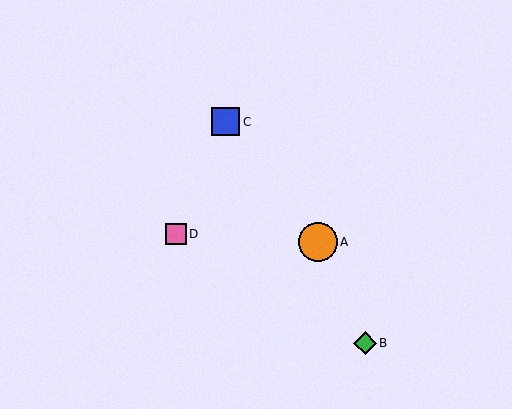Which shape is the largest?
The orange circle (labeled A) is the largest.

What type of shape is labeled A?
Shape A is an orange circle.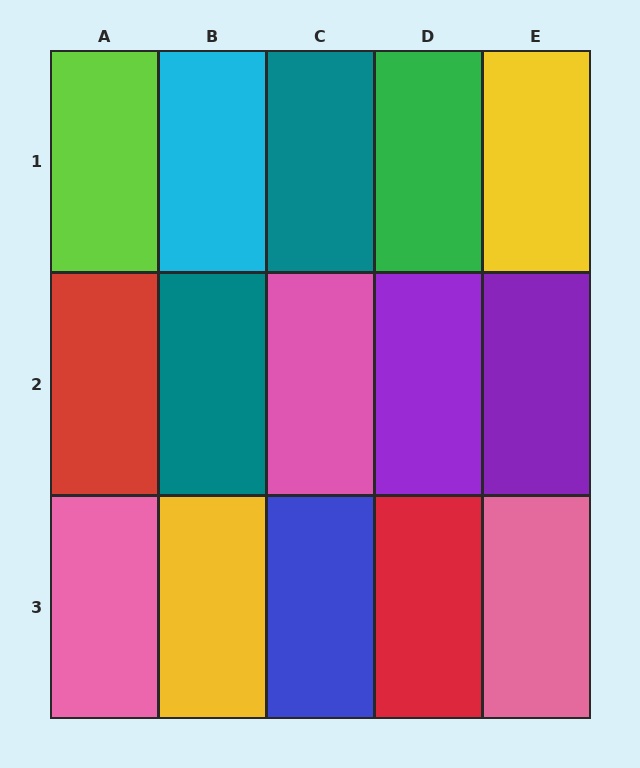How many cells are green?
1 cell is green.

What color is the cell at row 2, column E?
Purple.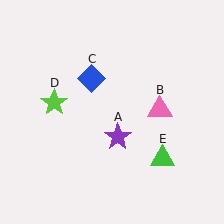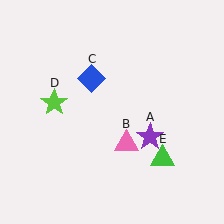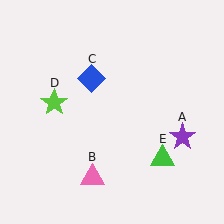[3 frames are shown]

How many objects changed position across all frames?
2 objects changed position: purple star (object A), pink triangle (object B).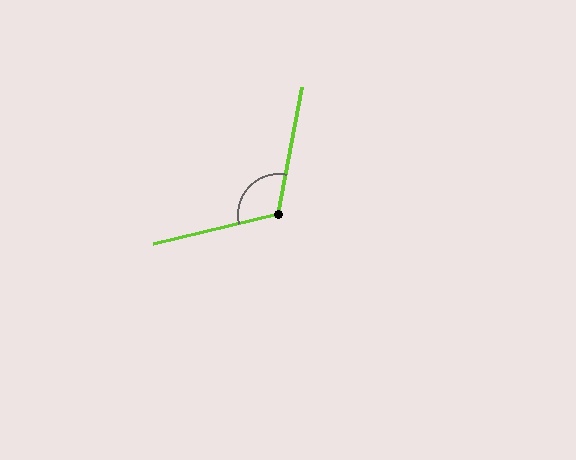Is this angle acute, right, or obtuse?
It is obtuse.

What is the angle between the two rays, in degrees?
Approximately 114 degrees.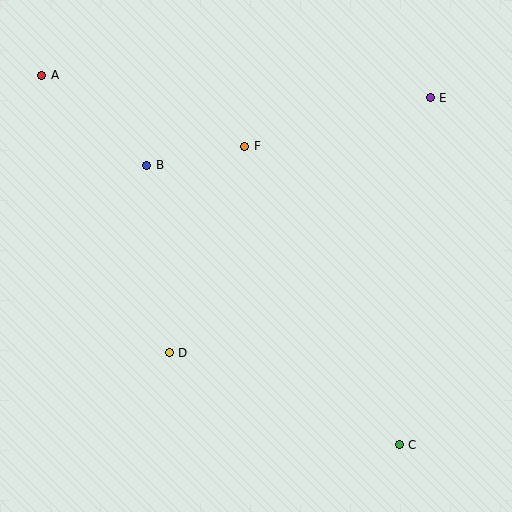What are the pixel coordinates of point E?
Point E is at (430, 98).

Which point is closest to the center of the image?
Point F at (245, 146) is closest to the center.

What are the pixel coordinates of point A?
Point A is at (42, 75).